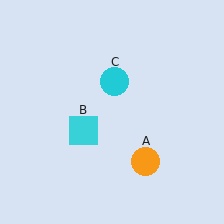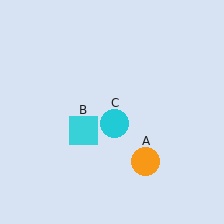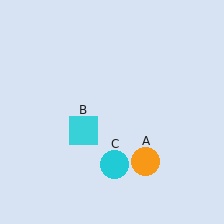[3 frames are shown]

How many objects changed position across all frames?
1 object changed position: cyan circle (object C).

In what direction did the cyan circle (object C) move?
The cyan circle (object C) moved down.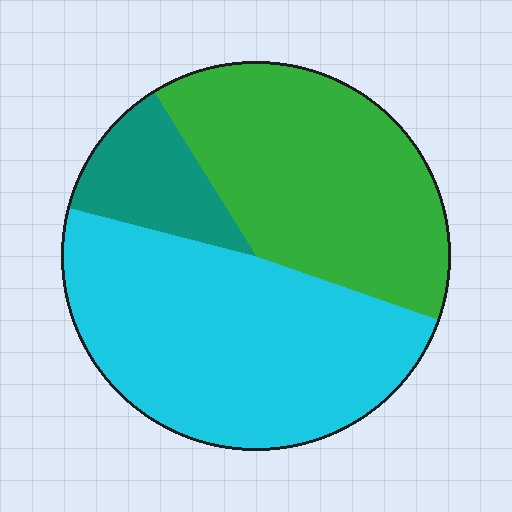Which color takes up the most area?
Cyan, at roughly 50%.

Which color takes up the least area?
Teal, at roughly 10%.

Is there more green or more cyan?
Cyan.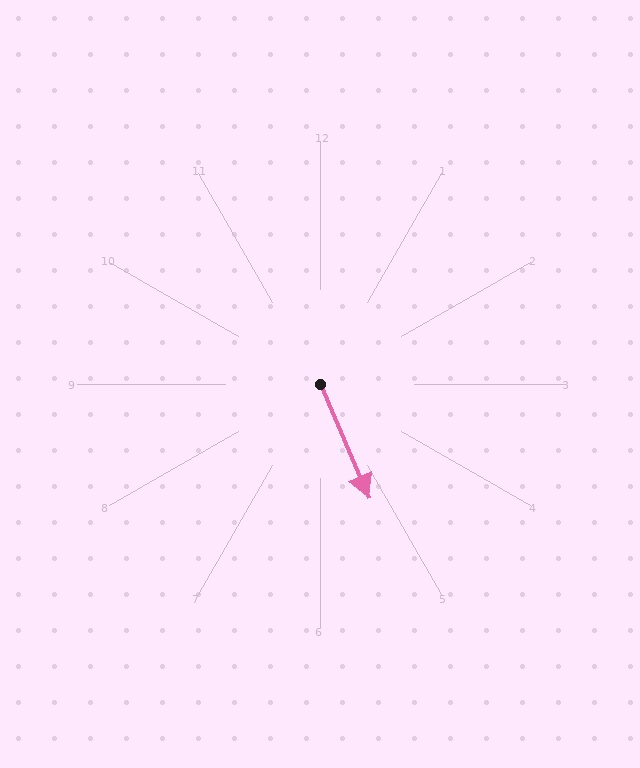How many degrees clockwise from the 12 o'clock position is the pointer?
Approximately 157 degrees.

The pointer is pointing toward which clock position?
Roughly 5 o'clock.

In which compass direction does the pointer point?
Southeast.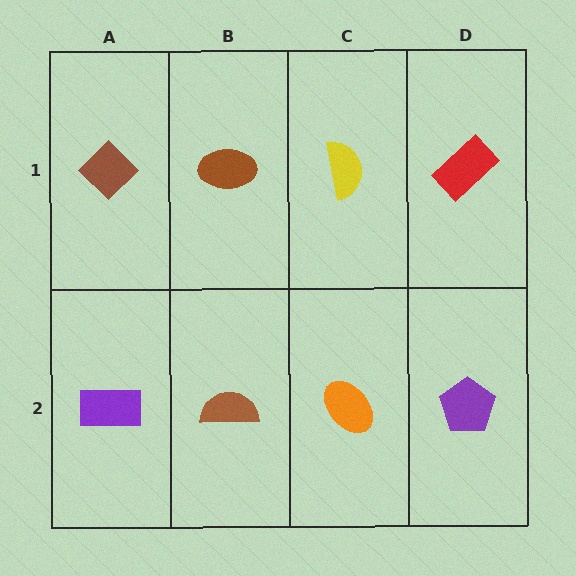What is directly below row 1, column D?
A purple pentagon.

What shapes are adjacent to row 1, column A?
A purple rectangle (row 2, column A), a brown ellipse (row 1, column B).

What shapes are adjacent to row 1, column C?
An orange ellipse (row 2, column C), a brown ellipse (row 1, column B), a red rectangle (row 1, column D).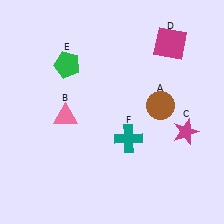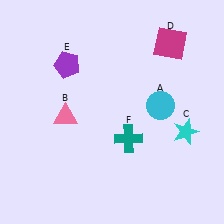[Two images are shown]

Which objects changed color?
A changed from brown to cyan. C changed from magenta to cyan. E changed from green to purple.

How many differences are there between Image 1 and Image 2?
There are 3 differences between the two images.